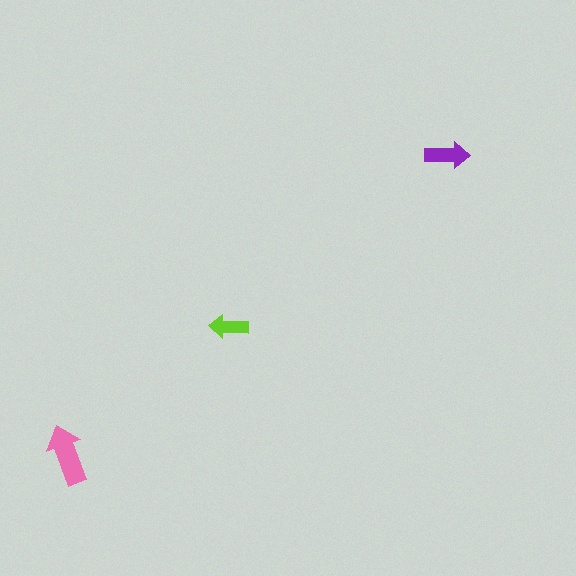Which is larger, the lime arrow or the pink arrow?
The pink one.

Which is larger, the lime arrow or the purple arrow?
The purple one.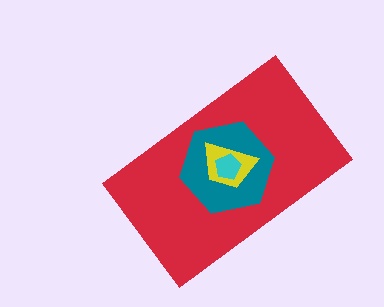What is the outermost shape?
The red rectangle.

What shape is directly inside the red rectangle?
The teal hexagon.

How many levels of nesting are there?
4.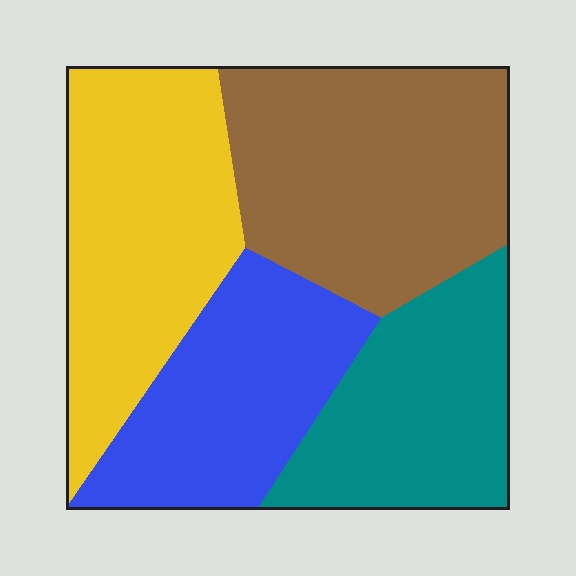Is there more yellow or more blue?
Yellow.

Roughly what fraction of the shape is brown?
Brown takes up about one third (1/3) of the shape.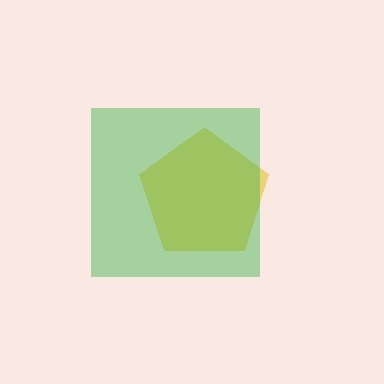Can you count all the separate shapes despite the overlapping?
Yes, there are 2 separate shapes.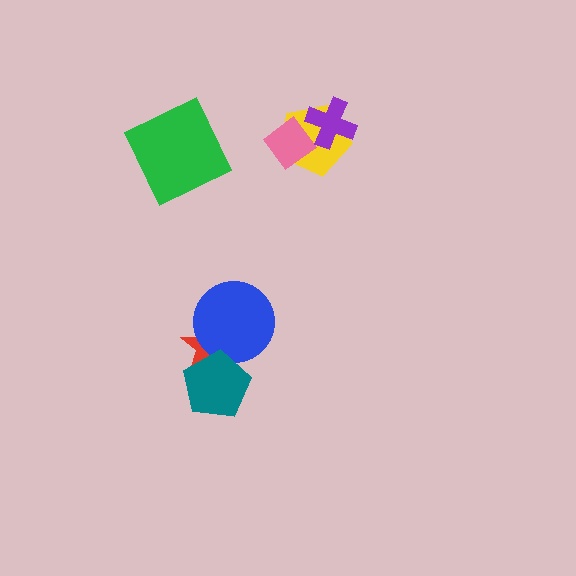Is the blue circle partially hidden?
Yes, it is partially covered by another shape.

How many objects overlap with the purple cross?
2 objects overlap with the purple cross.